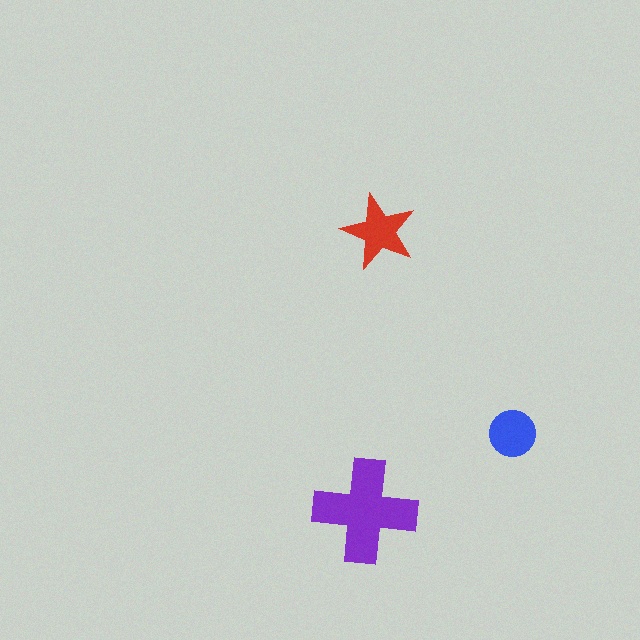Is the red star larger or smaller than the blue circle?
Larger.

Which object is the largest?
The purple cross.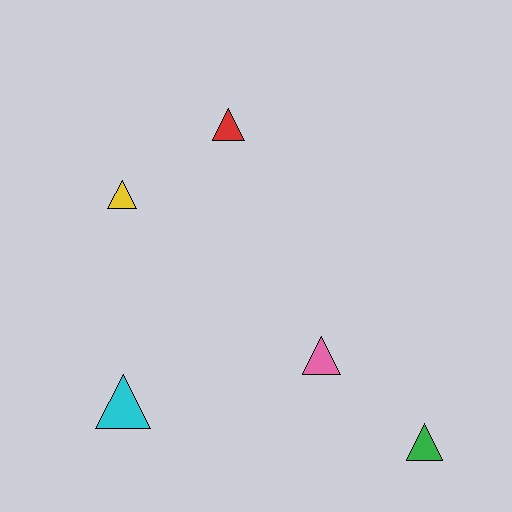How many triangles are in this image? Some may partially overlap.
There are 5 triangles.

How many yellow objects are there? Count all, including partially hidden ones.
There is 1 yellow object.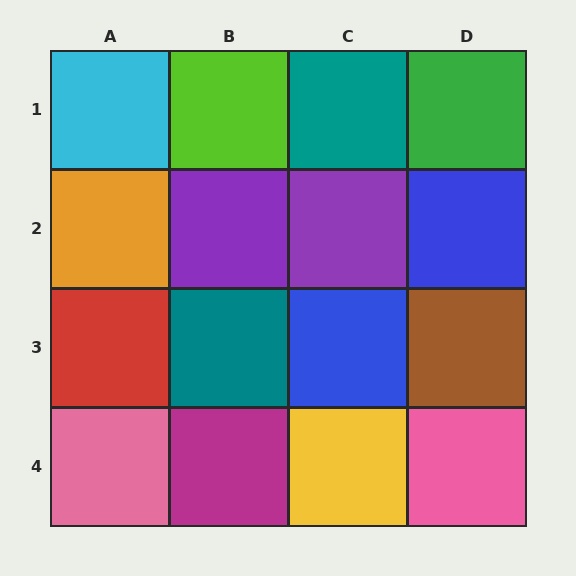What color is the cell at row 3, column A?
Red.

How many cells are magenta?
1 cell is magenta.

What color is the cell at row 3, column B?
Teal.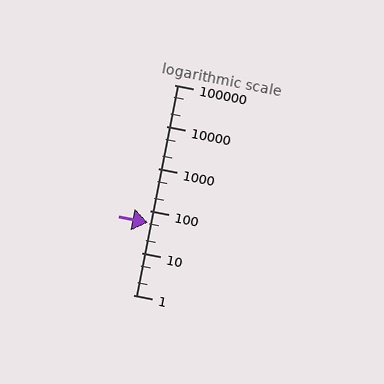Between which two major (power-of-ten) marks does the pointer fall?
The pointer is between 10 and 100.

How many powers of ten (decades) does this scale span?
The scale spans 5 decades, from 1 to 100000.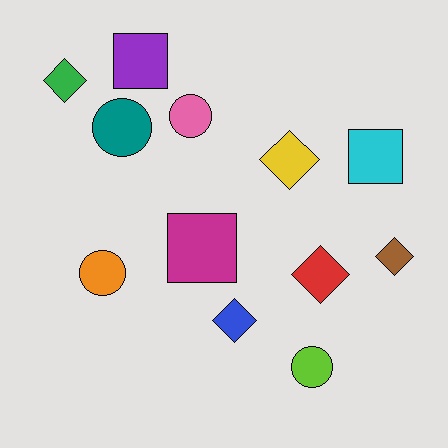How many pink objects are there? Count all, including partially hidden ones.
There is 1 pink object.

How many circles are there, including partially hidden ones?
There are 4 circles.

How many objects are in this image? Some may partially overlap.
There are 12 objects.